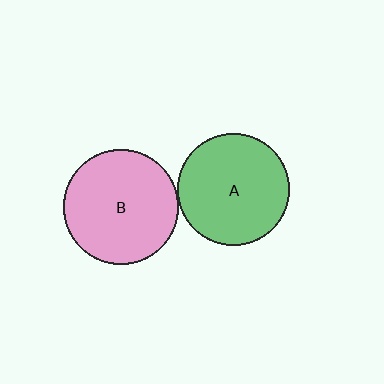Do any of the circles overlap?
No, none of the circles overlap.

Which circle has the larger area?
Circle B (pink).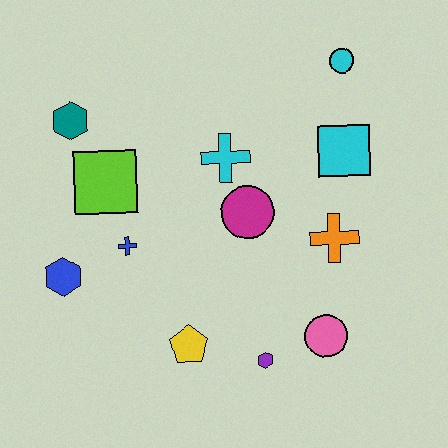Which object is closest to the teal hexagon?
The lime square is closest to the teal hexagon.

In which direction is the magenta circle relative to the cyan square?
The magenta circle is to the left of the cyan square.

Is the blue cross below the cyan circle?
Yes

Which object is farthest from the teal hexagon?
The pink circle is farthest from the teal hexagon.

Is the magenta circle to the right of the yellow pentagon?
Yes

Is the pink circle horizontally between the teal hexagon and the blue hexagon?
No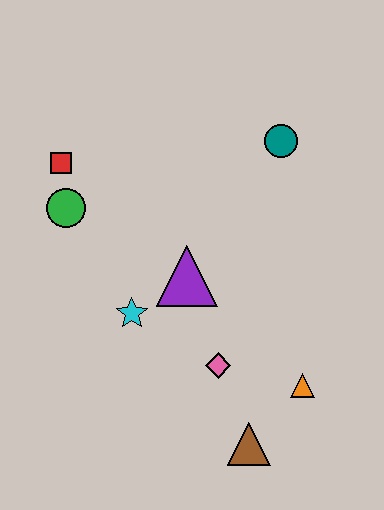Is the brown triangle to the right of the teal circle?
No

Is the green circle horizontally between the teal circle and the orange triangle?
No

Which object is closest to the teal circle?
The purple triangle is closest to the teal circle.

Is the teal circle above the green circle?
Yes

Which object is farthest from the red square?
The brown triangle is farthest from the red square.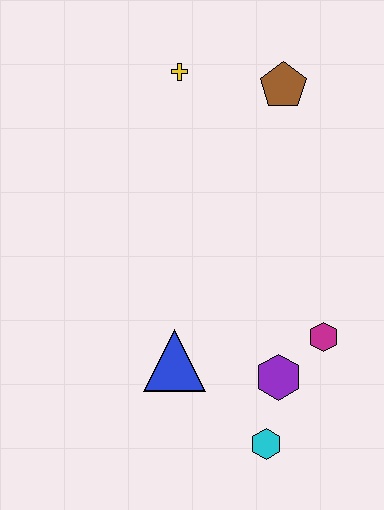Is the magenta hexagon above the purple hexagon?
Yes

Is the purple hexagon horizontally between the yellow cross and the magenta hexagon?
Yes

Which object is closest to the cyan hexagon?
The purple hexagon is closest to the cyan hexagon.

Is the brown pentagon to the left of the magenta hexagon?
Yes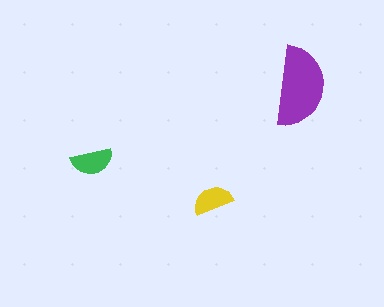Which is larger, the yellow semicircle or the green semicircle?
The green one.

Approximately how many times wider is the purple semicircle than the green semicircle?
About 2 times wider.